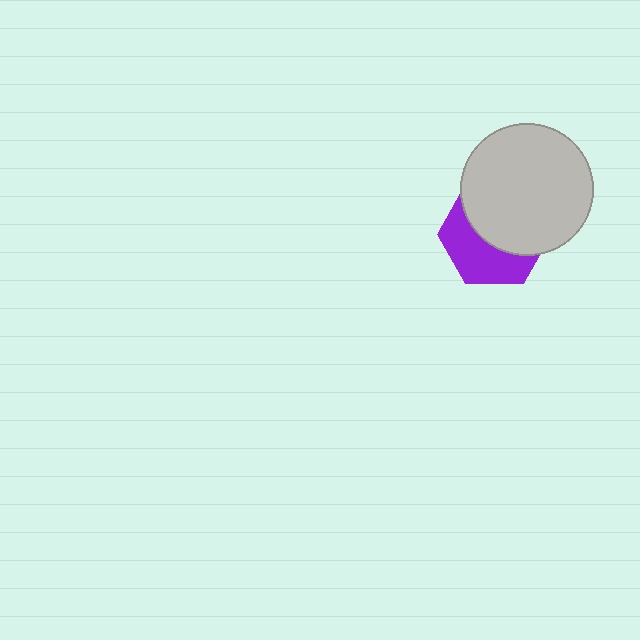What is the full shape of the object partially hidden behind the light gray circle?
The partially hidden object is a purple hexagon.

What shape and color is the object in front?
The object in front is a light gray circle.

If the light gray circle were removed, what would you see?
You would see the complete purple hexagon.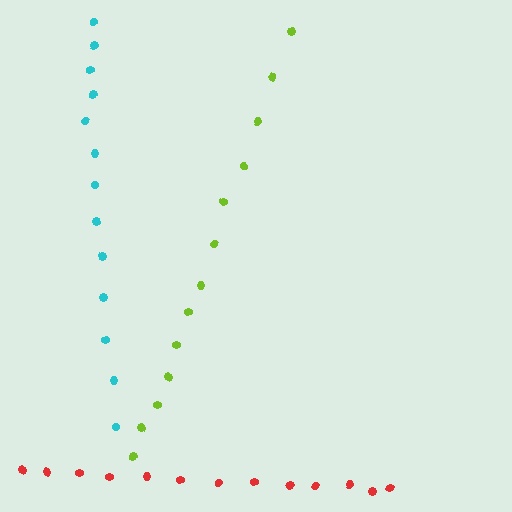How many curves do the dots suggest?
There are 3 distinct paths.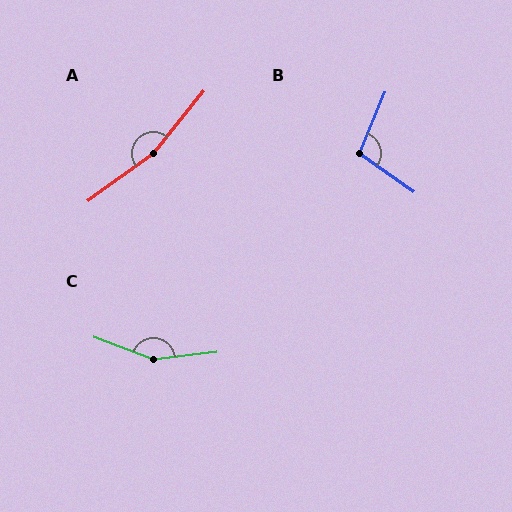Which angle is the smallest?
B, at approximately 103 degrees.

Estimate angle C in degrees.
Approximately 153 degrees.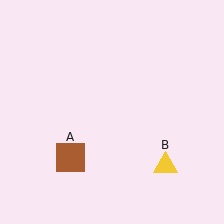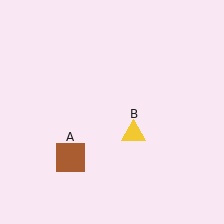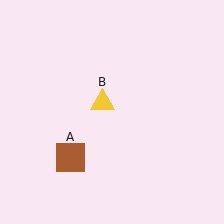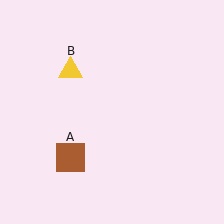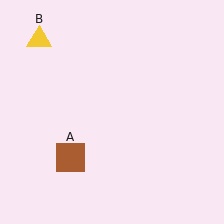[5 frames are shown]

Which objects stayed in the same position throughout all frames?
Brown square (object A) remained stationary.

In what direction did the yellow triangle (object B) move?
The yellow triangle (object B) moved up and to the left.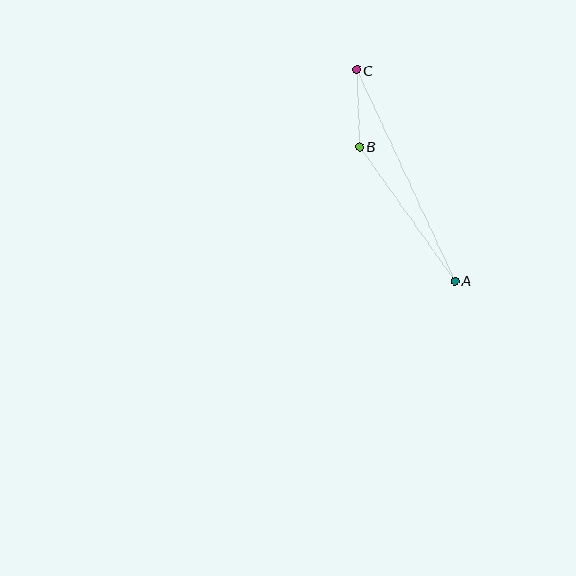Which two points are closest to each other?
Points B and C are closest to each other.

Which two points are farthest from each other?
Points A and C are farthest from each other.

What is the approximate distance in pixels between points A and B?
The distance between A and B is approximately 165 pixels.